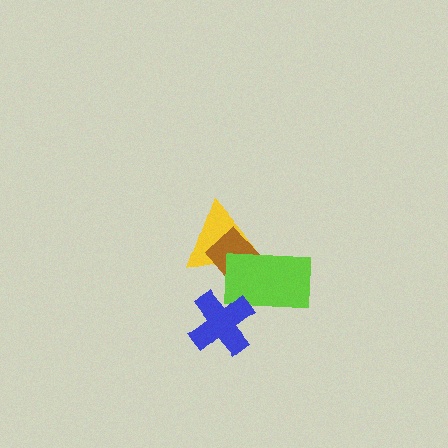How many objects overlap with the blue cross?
1 object overlaps with the blue cross.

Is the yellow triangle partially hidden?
Yes, it is partially covered by another shape.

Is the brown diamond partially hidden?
Yes, it is partially covered by another shape.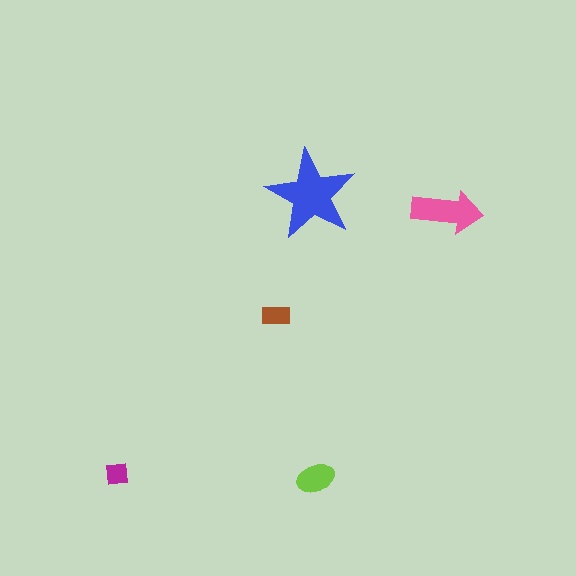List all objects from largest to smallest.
The blue star, the pink arrow, the lime ellipse, the brown rectangle, the magenta square.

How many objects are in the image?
There are 5 objects in the image.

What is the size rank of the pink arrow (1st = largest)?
2nd.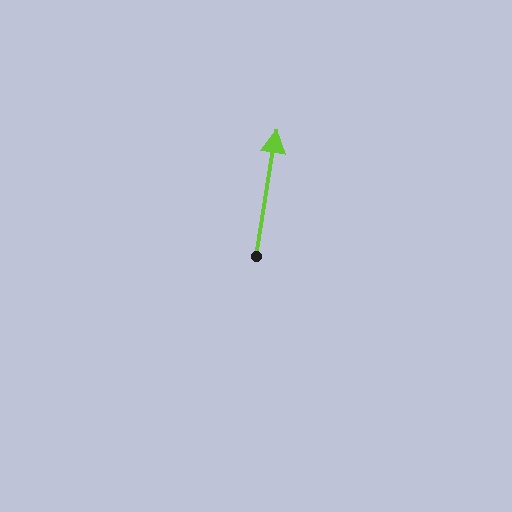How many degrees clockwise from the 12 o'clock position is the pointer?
Approximately 9 degrees.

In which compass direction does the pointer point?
North.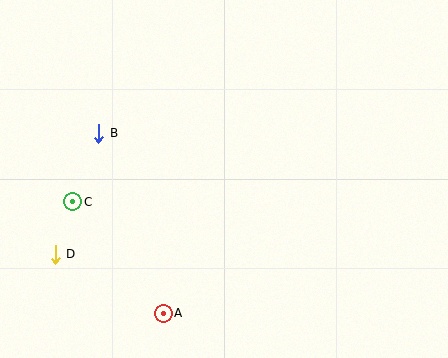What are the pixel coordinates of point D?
Point D is at (55, 254).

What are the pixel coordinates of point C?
Point C is at (73, 202).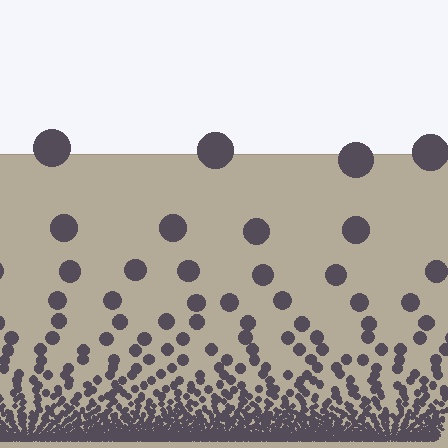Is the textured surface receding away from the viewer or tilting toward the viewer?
The surface appears to tilt toward the viewer. Texture elements get larger and sparser toward the top.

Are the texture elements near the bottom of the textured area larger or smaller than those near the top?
Smaller. The gradient is inverted — elements near the bottom are smaller and denser.